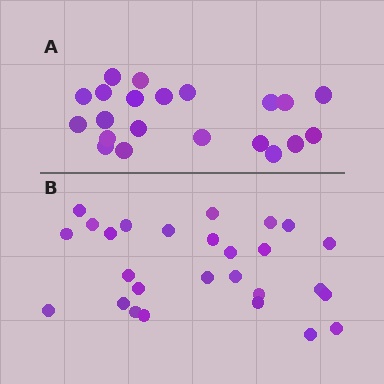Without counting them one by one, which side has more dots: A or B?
Region B (the bottom region) has more dots.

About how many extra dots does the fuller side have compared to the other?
Region B has about 6 more dots than region A.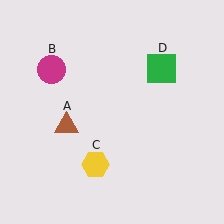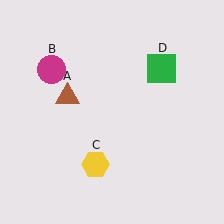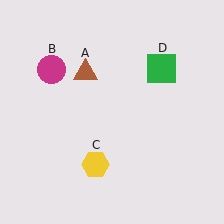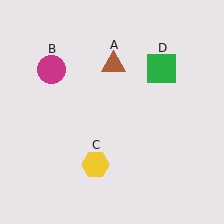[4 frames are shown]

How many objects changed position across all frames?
1 object changed position: brown triangle (object A).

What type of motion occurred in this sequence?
The brown triangle (object A) rotated clockwise around the center of the scene.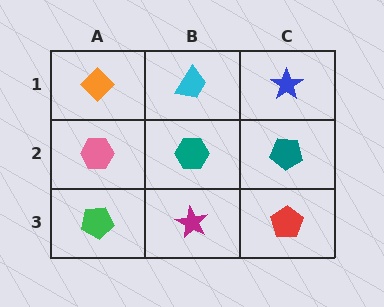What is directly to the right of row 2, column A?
A teal hexagon.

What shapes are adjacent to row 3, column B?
A teal hexagon (row 2, column B), a green pentagon (row 3, column A), a red pentagon (row 3, column C).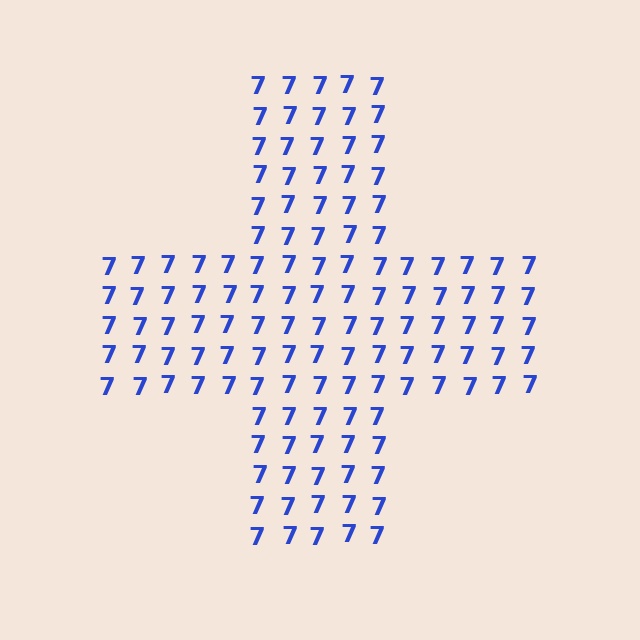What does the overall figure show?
The overall figure shows a cross.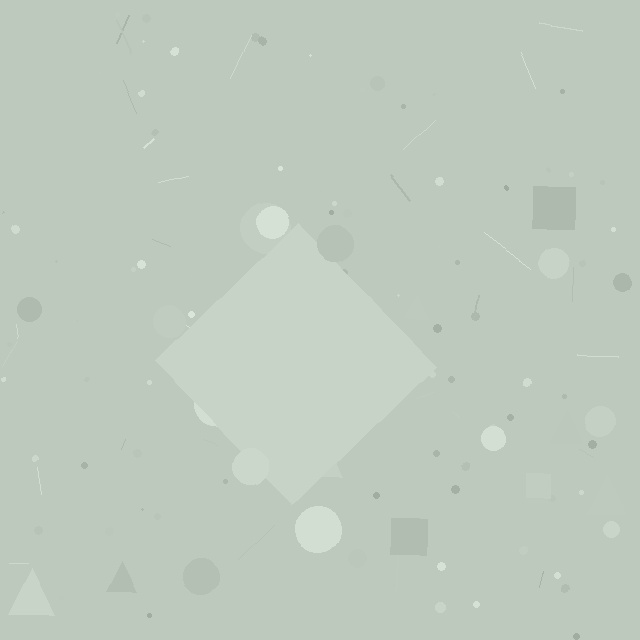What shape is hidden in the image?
A diamond is hidden in the image.